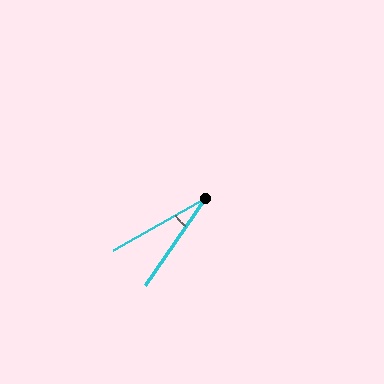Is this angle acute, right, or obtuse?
It is acute.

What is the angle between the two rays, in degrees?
Approximately 26 degrees.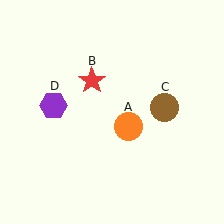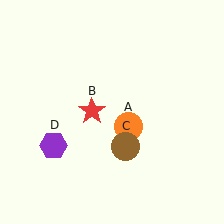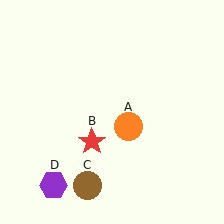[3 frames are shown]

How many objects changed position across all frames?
3 objects changed position: red star (object B), brown circle (object C), purple hexagon (object D).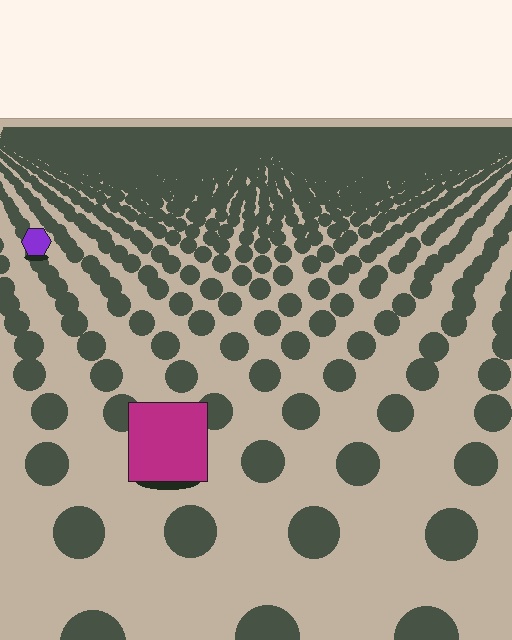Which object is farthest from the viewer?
The purple hexagon is farthest from the viewer. It appears smaller and the ground texture around it is denser.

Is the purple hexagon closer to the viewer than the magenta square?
No. The magenta square is closer — you can tell from the texture gradient: the ground texture is coarser near it.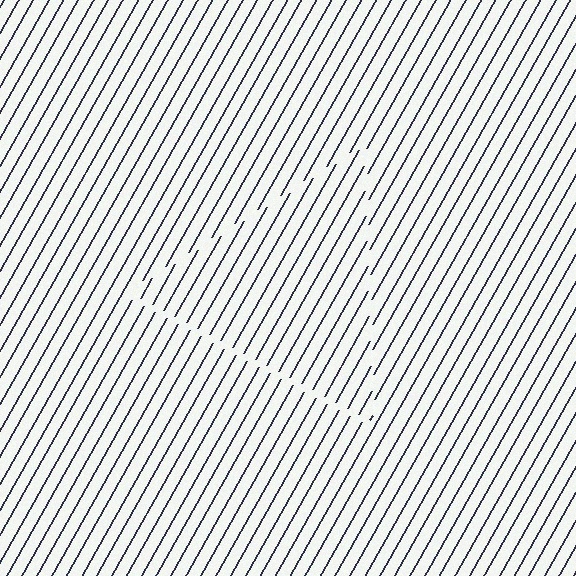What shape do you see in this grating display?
An illusory triangle. The interior of the shape contains the same grating, shifted by half a period — the contour is defined by the phase discontinuity where line-ends from the inner and outer gratings abut.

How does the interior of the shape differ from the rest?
The interior of the shape contains the same grating, shifted by half a period — the contour is defined by the phase discontinuity where line-ends from the inner and outer gratings abut.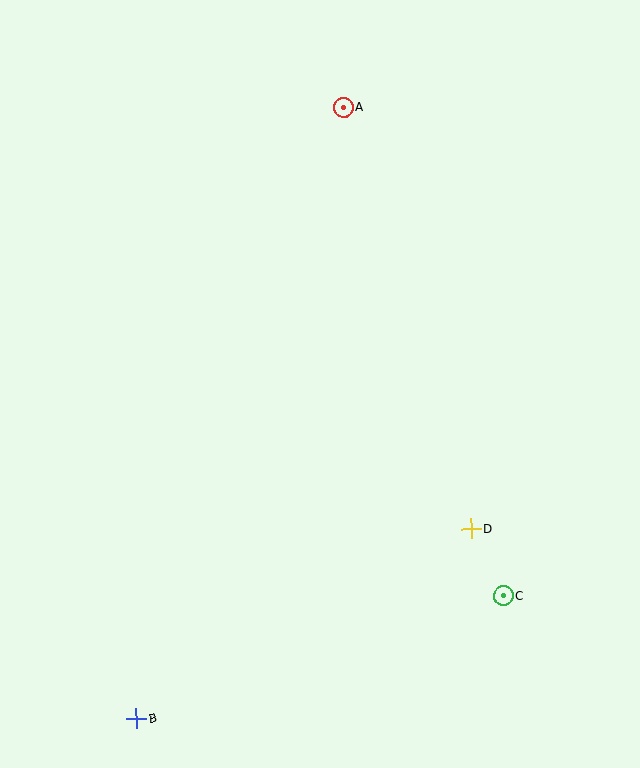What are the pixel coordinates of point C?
Point C is at (503, 596).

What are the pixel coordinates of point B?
Point B is at (136, 719).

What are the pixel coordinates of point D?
Point D is at (471, 529).